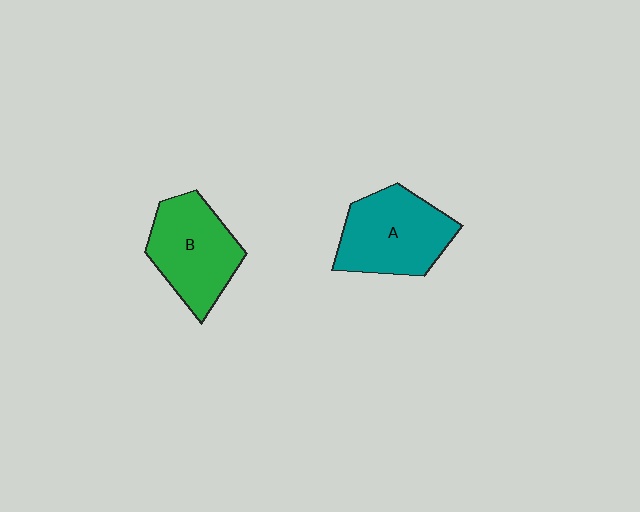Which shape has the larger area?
Shape A (teal).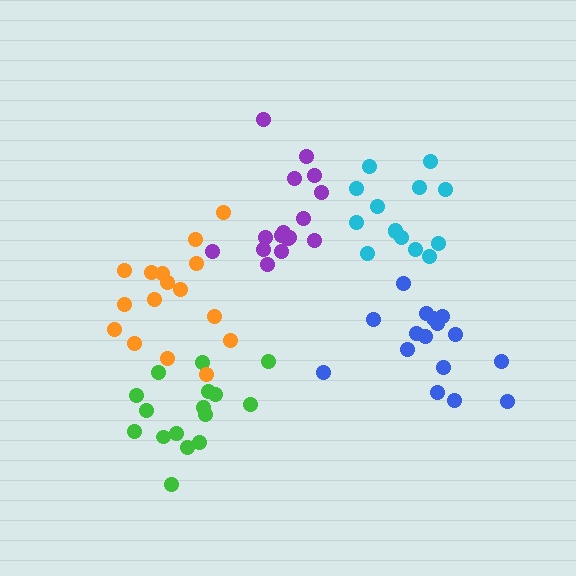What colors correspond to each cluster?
The clusters are colored: green, purple, blue, orange, cyan.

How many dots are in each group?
Group 1: 16 dots, Group 2: 17 dots, Group 3: 16 dots, Group 4: 16 dots, Group 5: 14 dots (79 total).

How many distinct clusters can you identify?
There are 5 distinct clusters.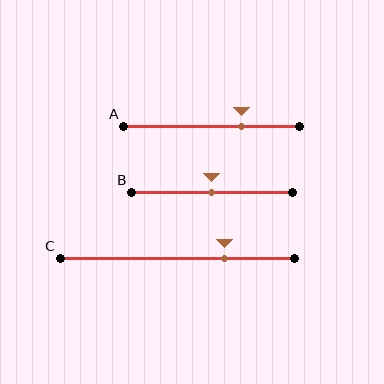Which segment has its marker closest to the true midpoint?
Segment B has its marker closest to the true midpoint.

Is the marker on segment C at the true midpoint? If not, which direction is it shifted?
No, the marker on segment C is shifted to the right by about 20% of the segment length.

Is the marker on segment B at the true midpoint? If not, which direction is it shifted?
Yes, the marker on segment B is at the true midpoint.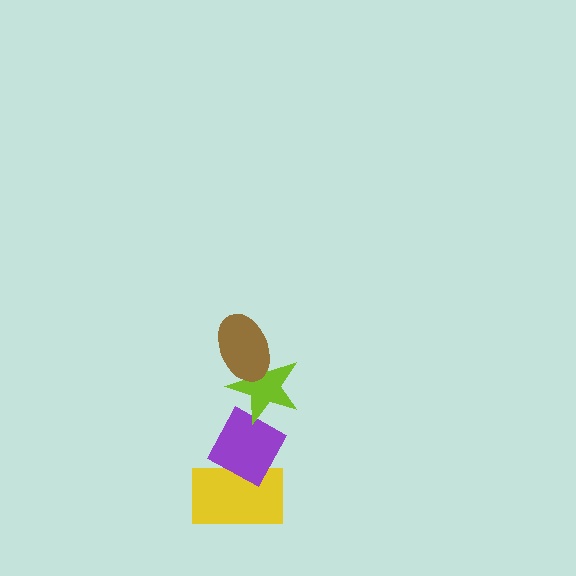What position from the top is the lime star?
The lime star is 2nd from the top.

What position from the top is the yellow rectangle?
The yellow rectangle is 4th from the top.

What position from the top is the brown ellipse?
The brown ellipse is 1st from the top.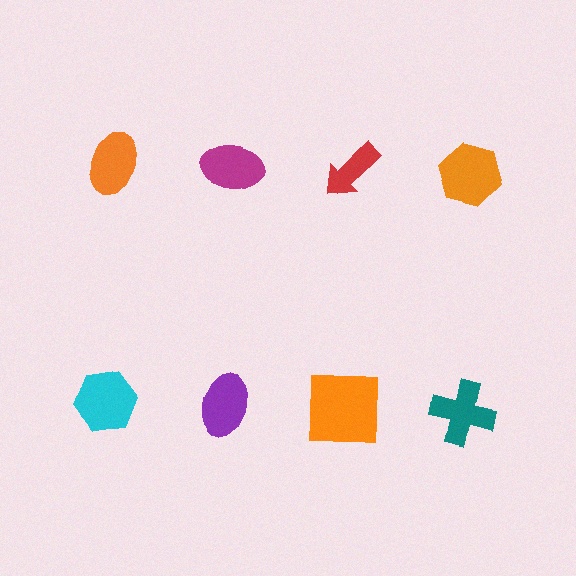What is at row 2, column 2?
A purple ellipse.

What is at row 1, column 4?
An orange hexagon.